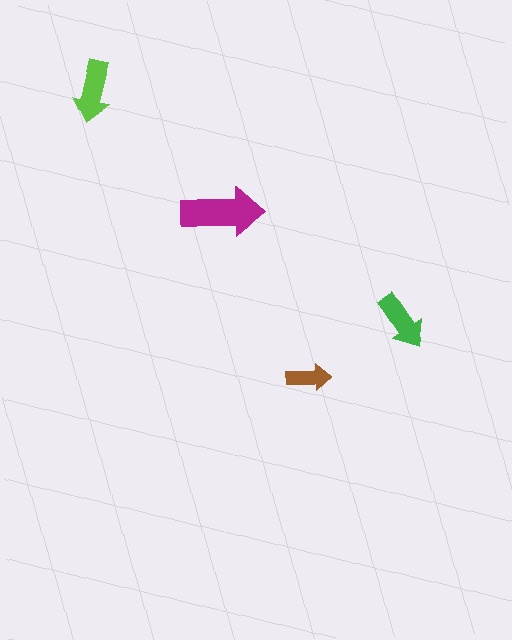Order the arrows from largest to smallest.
the magenta one, the lime one, the green one, the brown one.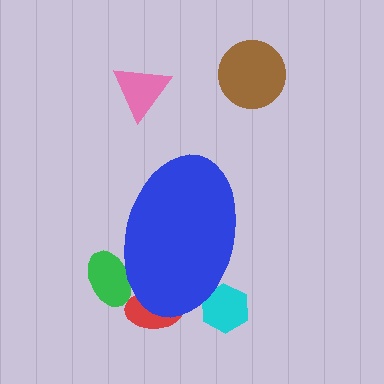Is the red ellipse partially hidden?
Yes, the red ellipse is partially hidden behind the blue ellipse.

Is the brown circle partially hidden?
No, the brown circle is fully visible.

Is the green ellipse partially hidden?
Yes, the green ellipse is partially hidden behind the blue ellipse.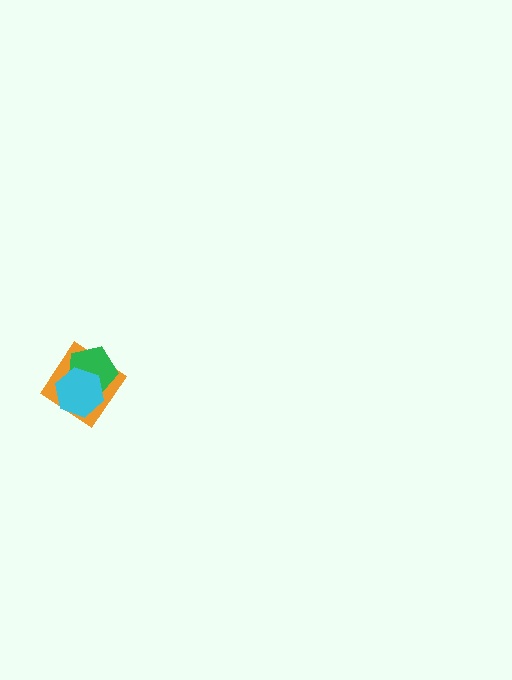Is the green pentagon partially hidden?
Yes, it is partially covered by another shape.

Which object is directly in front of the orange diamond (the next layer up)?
The green pentagon is directly in front of the orange diamond.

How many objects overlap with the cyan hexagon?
2 objects overlap with the cyan hexagon.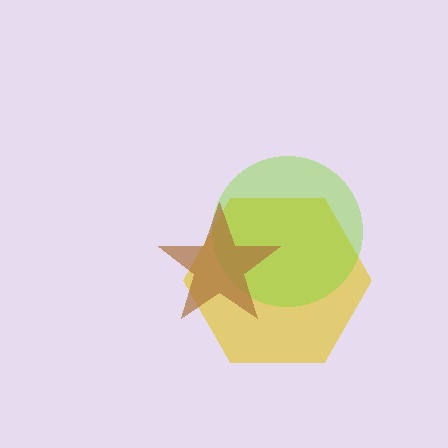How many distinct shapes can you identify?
There are 3 distinct shapes: a yellow hexagon, a lime circle, a brown star.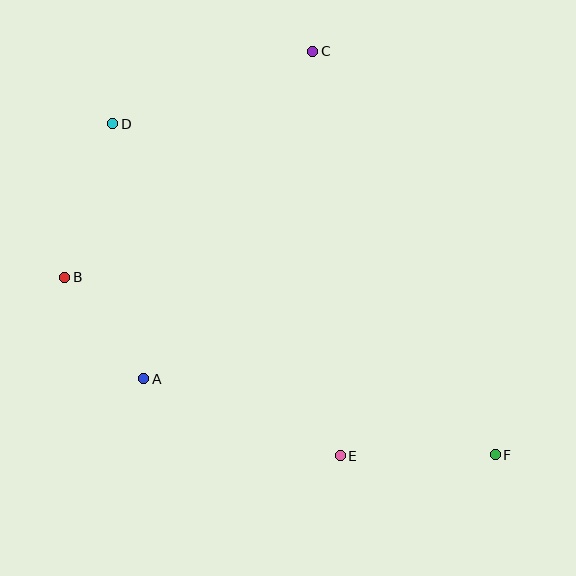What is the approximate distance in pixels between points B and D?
The distance between B and D is approximately 161 pixels.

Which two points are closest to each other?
Points A and B are closest to each other.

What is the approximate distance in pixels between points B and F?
The distance between B and F is approximately 466 pixels.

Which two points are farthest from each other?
Points D and F are farthest from each other.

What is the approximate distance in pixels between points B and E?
The distance between B and E is approximately 328 pixels.